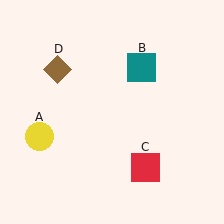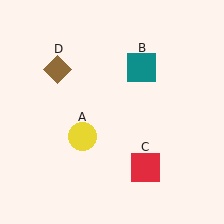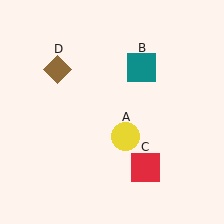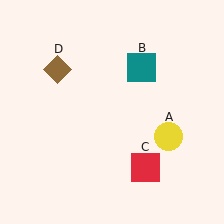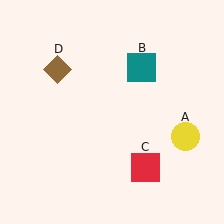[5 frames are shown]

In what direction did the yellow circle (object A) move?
The yellow circle (object A) moved right.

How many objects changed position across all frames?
1 object changed position: yellow circle (object A).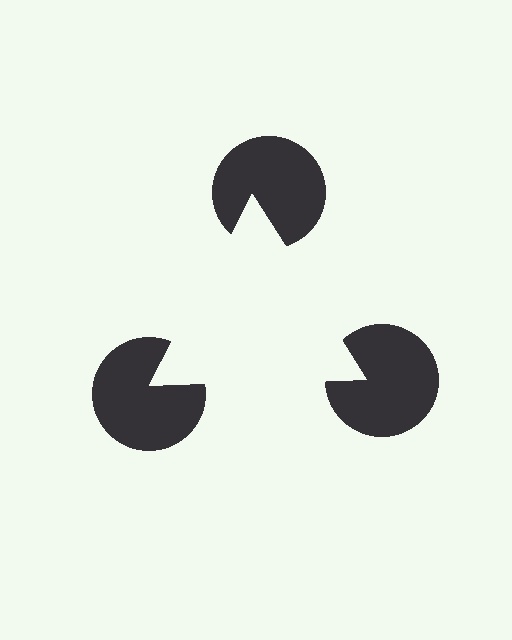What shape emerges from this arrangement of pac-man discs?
An illusory triangle — its edges are inferred from the aligned wedge cuts in the pac-man discs, not physically drawn.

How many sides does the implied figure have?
3 sides.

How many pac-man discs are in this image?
There are 3 — one at each vertex of the illusory triangle.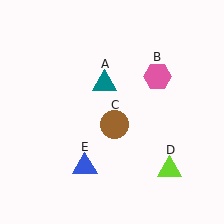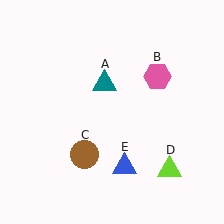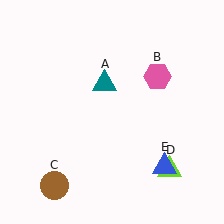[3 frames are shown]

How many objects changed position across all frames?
2 objects changed position: brown circle (object C), blue triangle (object E).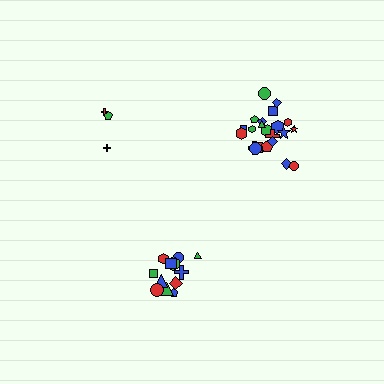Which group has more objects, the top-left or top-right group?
The top-right group.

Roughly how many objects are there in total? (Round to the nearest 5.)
Roughly 35 objects in total.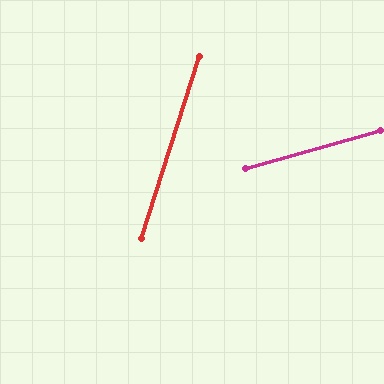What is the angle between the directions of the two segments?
Approximately 57 degrees.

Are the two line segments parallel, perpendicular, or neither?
Neither parallel nor perpendicular — they differ by about 57°.